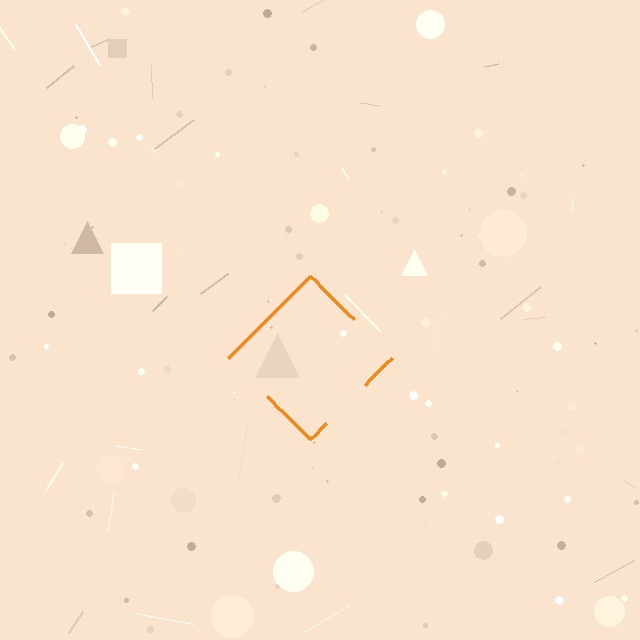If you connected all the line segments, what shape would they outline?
They would outline a diamond.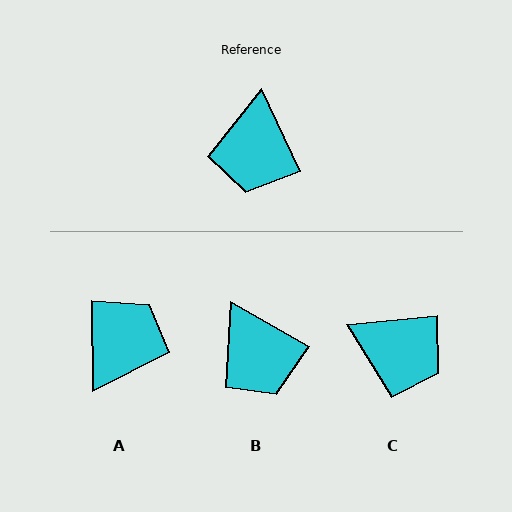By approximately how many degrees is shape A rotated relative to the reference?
Approximately 155 degrees counter-clockwise.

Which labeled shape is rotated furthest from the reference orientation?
A, about 155 degrees away.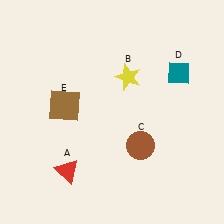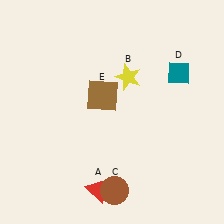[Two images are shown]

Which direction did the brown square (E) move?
The brown square (E) moved right.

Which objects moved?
The objects that moved are: the red triangle (A), the brown circle (C), the brown square (E).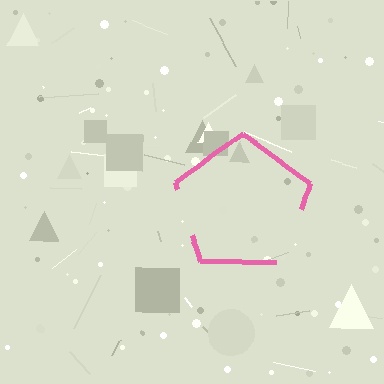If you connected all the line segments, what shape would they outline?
They would outline a pentagon.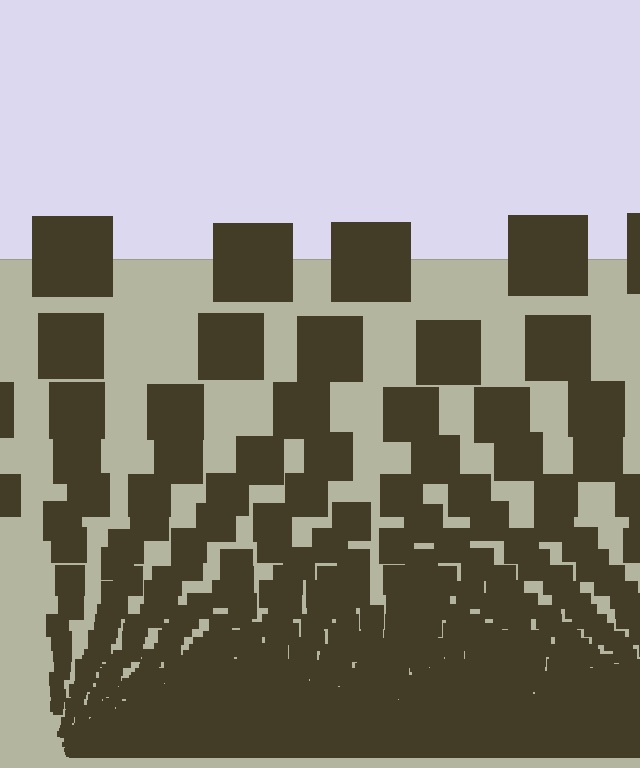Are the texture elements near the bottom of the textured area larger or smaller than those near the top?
Smaller. The gradient is inverted — elements near the bottom are smaller and denser.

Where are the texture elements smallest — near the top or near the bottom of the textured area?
Near the bottom.